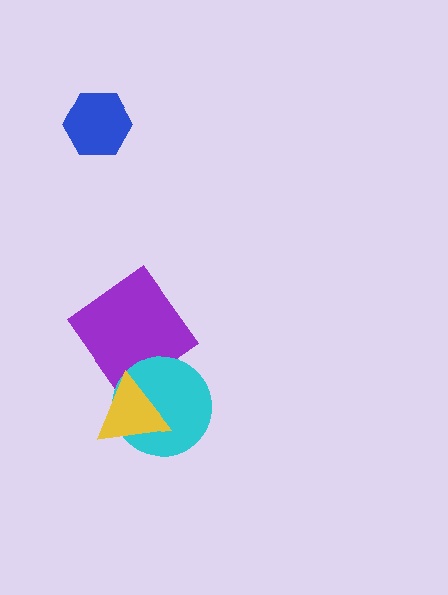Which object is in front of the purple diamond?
The cyan circle is in front of the purple diamond.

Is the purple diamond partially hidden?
Yes, it is partially covered by another shape.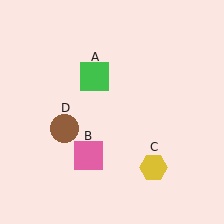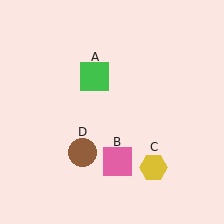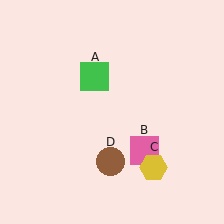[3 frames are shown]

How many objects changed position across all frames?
2 objects changed position: pink square (object B), brown circle (object D).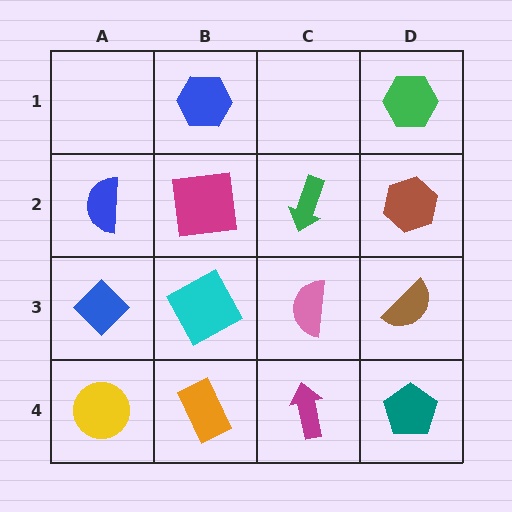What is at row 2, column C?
A green arrow.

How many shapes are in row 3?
4 shapes.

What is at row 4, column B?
An orange rectangle.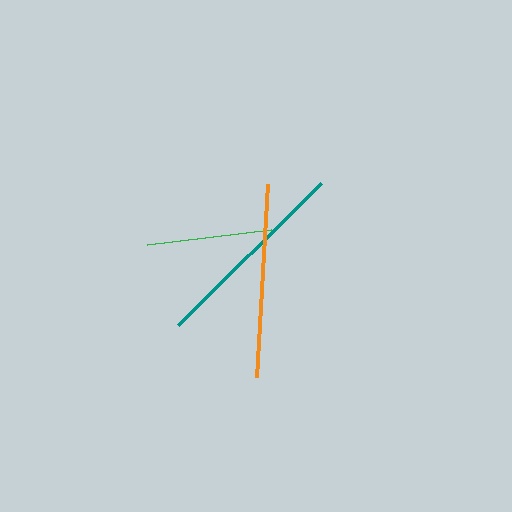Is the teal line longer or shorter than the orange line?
The teal line is longer than the orange line.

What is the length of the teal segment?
The teal segment is approximately 202 pixels long.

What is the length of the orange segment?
The orange segment is approximately 193 pixels long.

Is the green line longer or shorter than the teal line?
The teal line is longer than the green line.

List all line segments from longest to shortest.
From longest to shortest: teal, orange, green.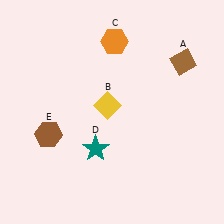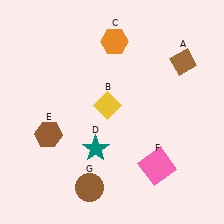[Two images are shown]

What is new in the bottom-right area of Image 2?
A pink square (F) was added in the bottom-right area of Image 2.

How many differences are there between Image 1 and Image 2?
There are 2 differences between the two images.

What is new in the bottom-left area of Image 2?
A brown circle (G) was added in the bottom-left area of Image 2.